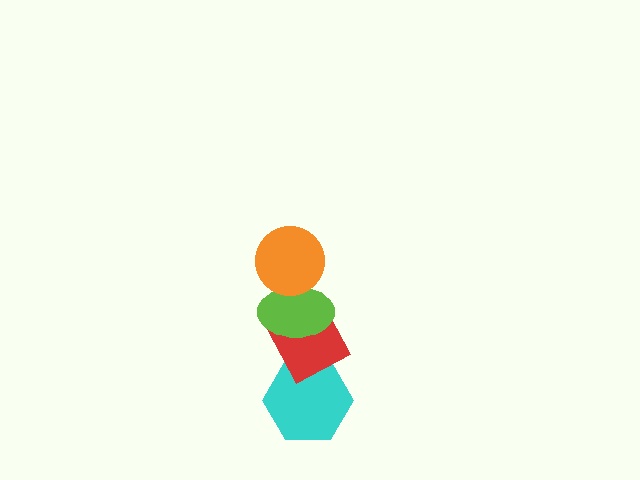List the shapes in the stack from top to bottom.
From top to bottom: the orange circle, the lime ellipse, the red diamond, the cyan hexagon.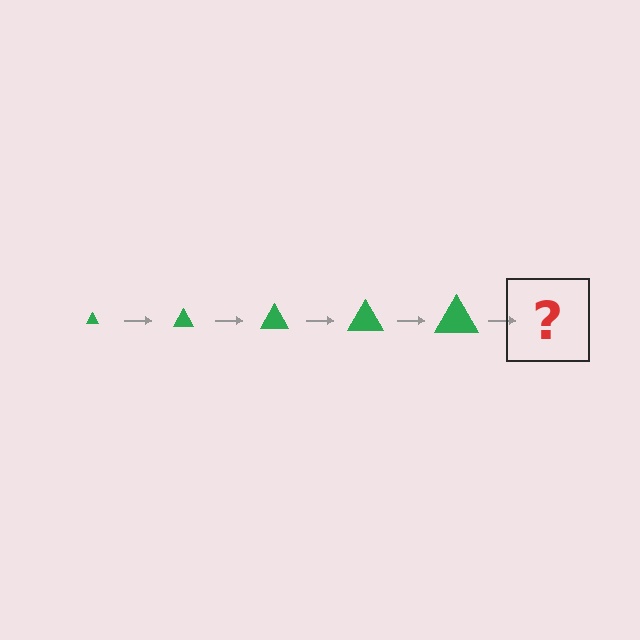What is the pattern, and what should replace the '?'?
The pattern is that the triangle gets progressively larger each step. The '?' should be a green triangle, larger than the previous one.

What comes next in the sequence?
The next element should be a green triangle, larger than the previous one.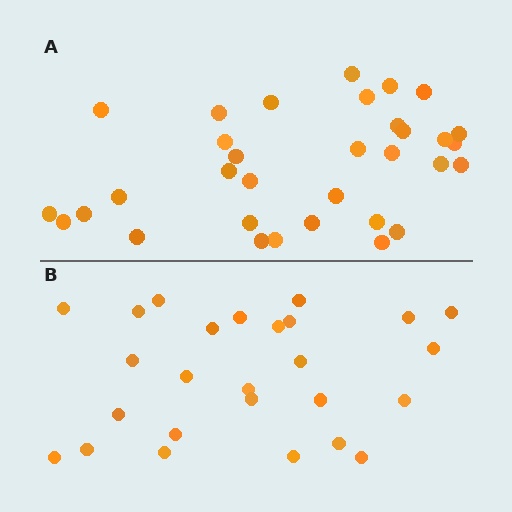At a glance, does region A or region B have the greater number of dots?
Region A (the top region) has more dots.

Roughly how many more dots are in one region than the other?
Region A has roughly 8 or so more dots than region B.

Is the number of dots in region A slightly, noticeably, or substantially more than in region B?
Region A has noticeably more, but not dramatically so. The ratio is roughly 1.3 to 1.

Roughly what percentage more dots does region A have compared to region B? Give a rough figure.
About 25% more.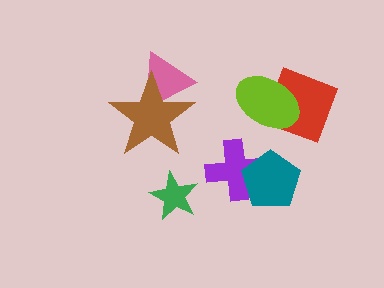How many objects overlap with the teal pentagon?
1 object overlaps with the teal pentagon.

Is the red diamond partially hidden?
Yes, it is partially covered by another shape.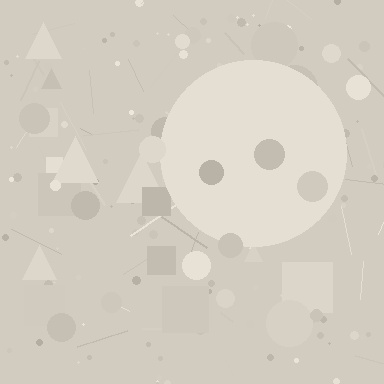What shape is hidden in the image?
A circle is hidden in the image.